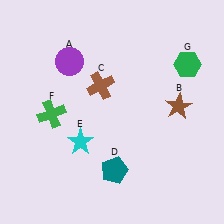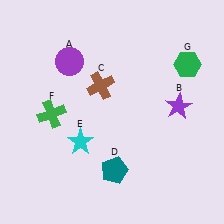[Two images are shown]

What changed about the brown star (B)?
In Image 1, B is brown. In Image 2, it changed to purple.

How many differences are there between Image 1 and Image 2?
There is 1 difference between the two images.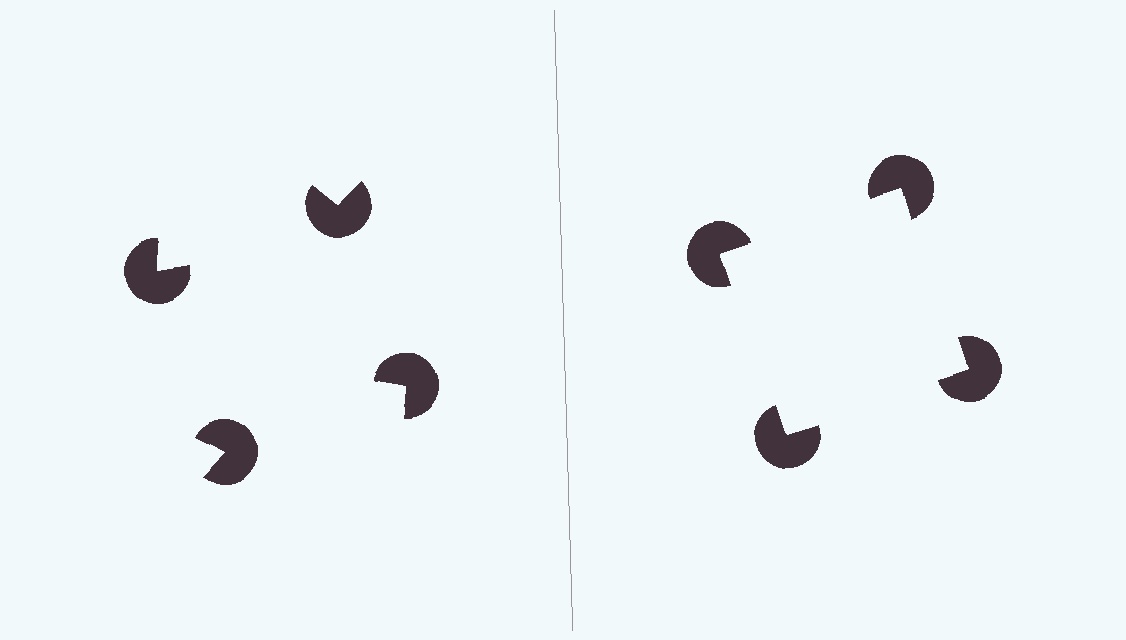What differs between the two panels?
The pac-man discs are positioned identically on both sides; only the wedge orientations differ. On the right they align to a square; on the left they are misaligned.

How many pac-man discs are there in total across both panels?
8 — 4 on each side.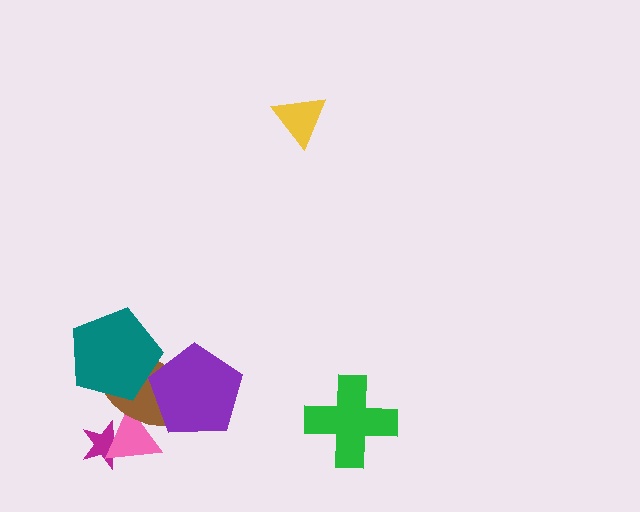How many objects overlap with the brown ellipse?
3 objects overlap with the brown ellipse.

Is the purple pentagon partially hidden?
No, no other shape covers it.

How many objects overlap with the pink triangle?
2 objects overlap with the pink triangle.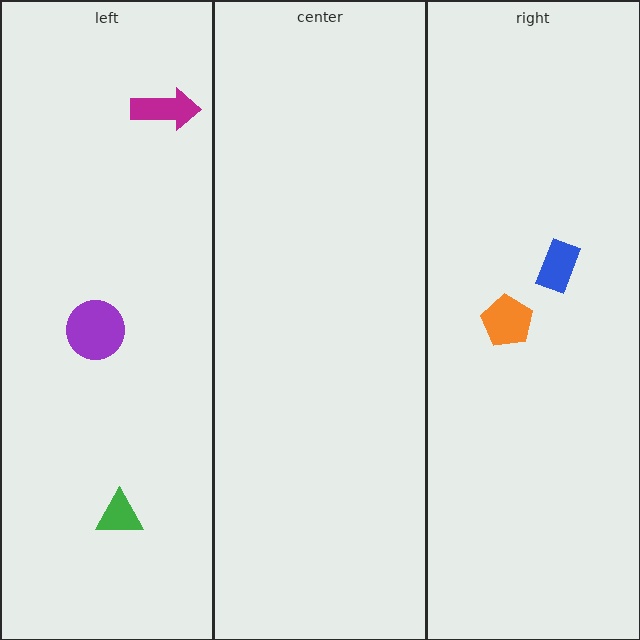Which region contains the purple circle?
The left region.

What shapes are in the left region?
The magenta arrow, the green triangle, the purple circle.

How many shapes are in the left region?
3.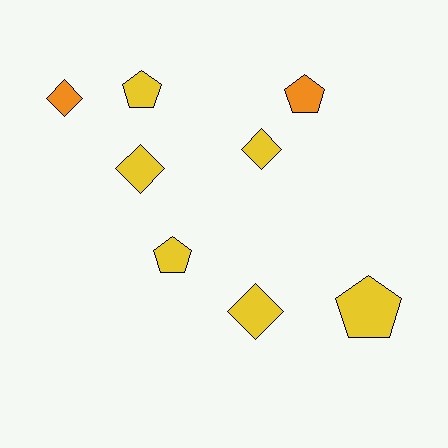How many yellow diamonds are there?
There are 3 yellow diamonds.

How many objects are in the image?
There are 8 objects.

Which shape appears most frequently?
Pentagon, with 4 objects.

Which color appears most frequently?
Yellow, with 6 objects.